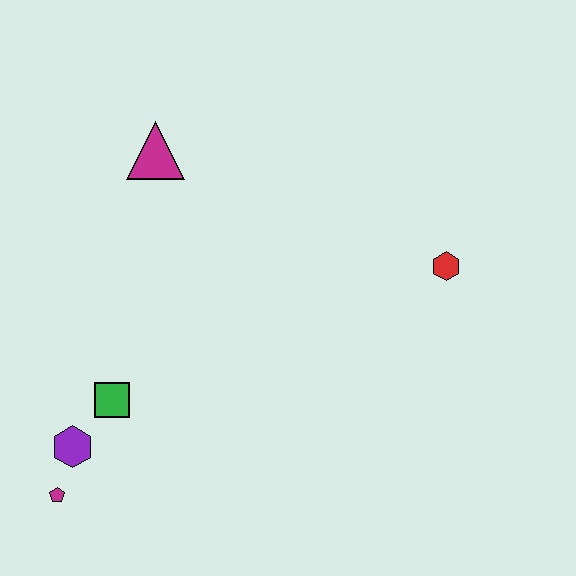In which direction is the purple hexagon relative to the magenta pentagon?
The purple hexagon is above the magenta pentagon.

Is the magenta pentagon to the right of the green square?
No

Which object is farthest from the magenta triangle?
The magenta pentagon is farthest from the magenta triangle.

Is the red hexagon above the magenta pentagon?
Yes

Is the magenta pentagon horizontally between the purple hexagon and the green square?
No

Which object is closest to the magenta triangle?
The green square is closest to the magenta triangle.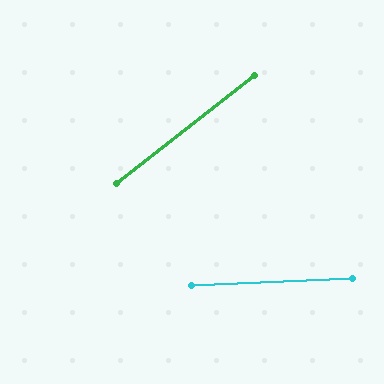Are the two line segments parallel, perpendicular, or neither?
Neither parallel nor perpendicular — they differ by about 36°.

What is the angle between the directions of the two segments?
Approximately 36 degrees.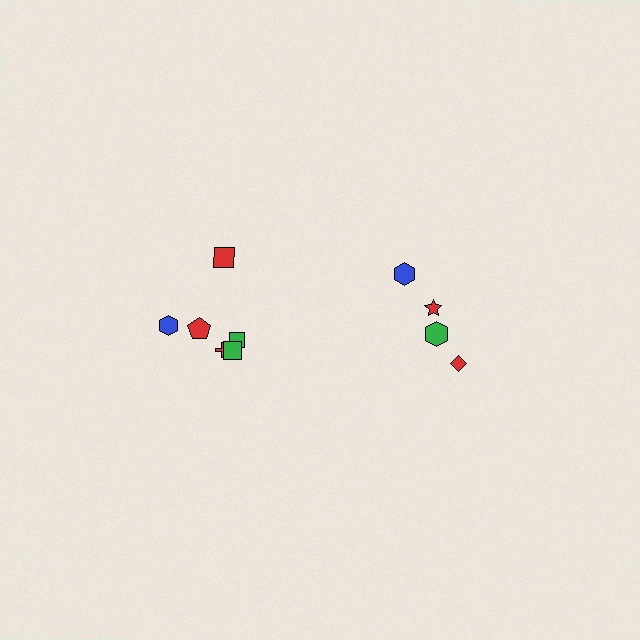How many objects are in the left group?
There are 6 objects.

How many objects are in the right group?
There are 4 objects.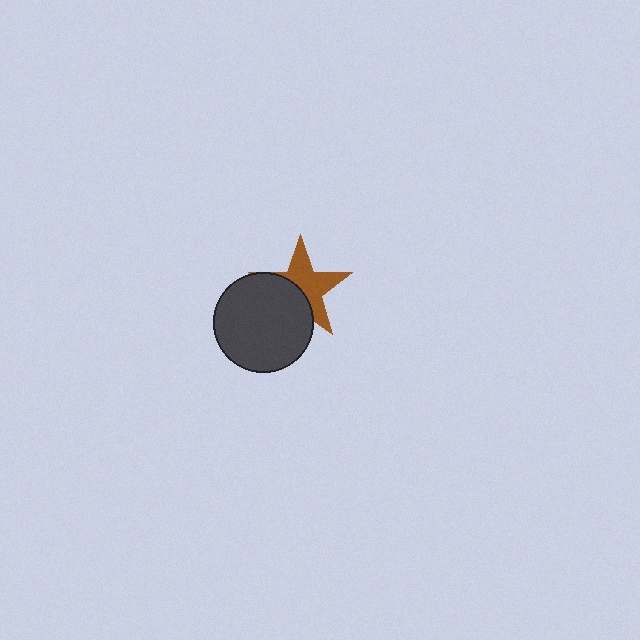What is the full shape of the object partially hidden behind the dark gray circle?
The partially hidden object is a brown star.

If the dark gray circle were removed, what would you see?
You would see the complete brown star.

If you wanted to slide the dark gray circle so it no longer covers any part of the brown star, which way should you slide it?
Slide it toward the lower-left — that is the most direct way to separate the two shapes.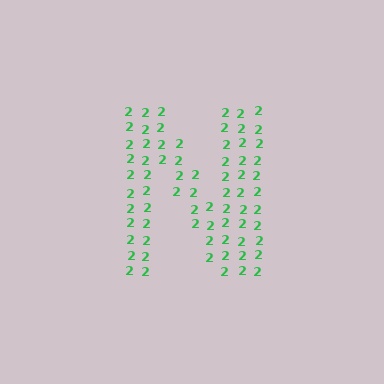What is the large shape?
The large shape is the letter N.